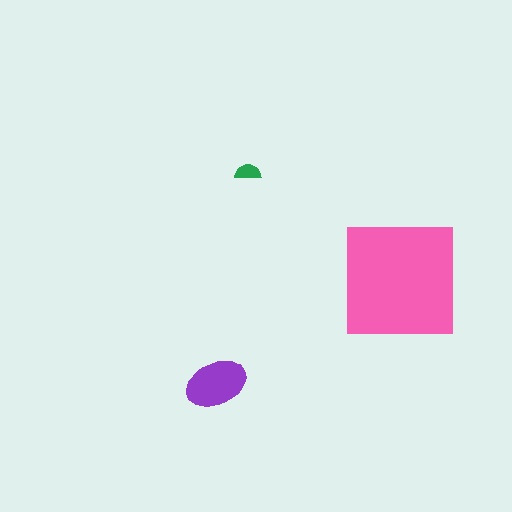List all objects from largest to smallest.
The pink square, the purple ellipse, the green semicircle.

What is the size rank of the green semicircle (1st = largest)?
3rd.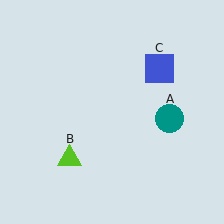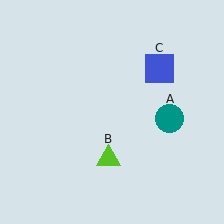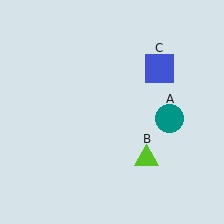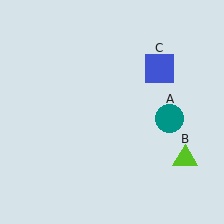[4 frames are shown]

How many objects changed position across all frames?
1 object changed position: lime triangle (object B).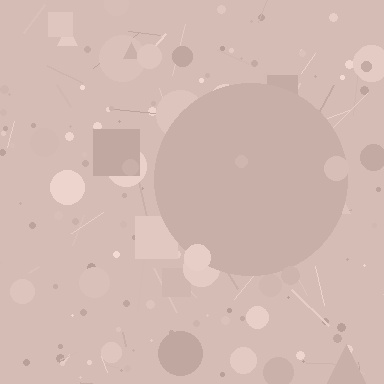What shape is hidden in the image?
A circle is hidden in the image.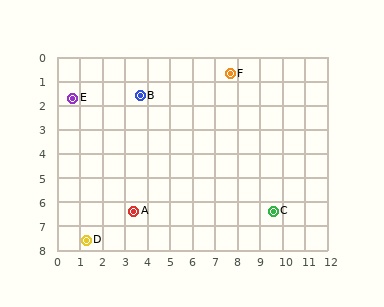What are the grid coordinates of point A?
Point A is at approximately (3.4, 6.4).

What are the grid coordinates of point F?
Point F is at approximately (7.7, 0.7).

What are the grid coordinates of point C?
Point C is at approximately (9.6, 6.4).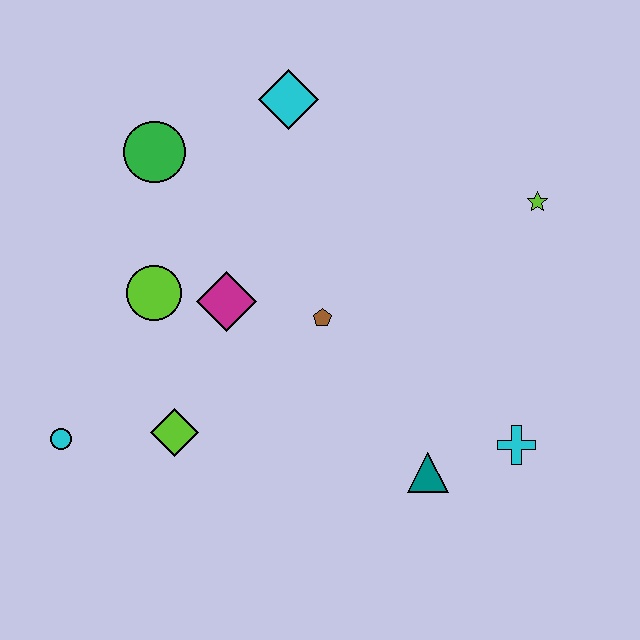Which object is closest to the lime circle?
The magenta diamond is closest to the lime circle.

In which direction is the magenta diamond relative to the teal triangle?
The magenta diamond is to the left of the teal triangle.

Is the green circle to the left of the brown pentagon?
Yes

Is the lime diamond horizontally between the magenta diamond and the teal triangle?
No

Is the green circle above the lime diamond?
Yes